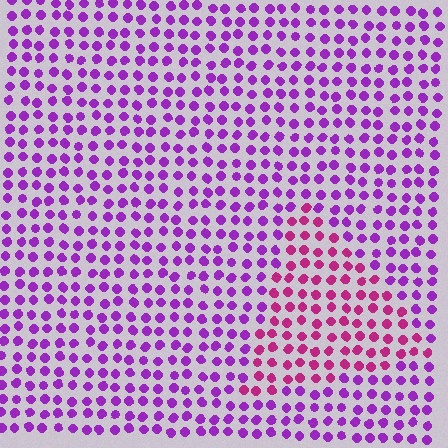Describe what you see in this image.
The image is filled with small purple elements in a uniform arrangement. A triangle-shaped region is visible where the elements are tinted to a slightly different hue, forming a subtle color boundary.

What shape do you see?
I see a triangle.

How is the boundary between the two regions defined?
The boundary is defined purely by a slight shift in hue (about 38 degrees). Spacing, size, and orientation are identical on both sides.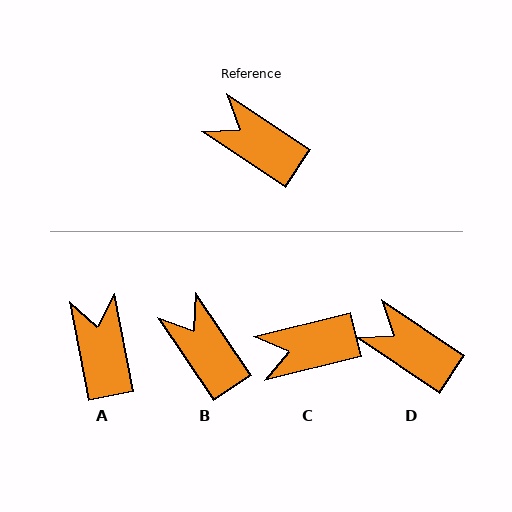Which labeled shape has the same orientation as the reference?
D.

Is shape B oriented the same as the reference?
No, it is off by about 22 degrees.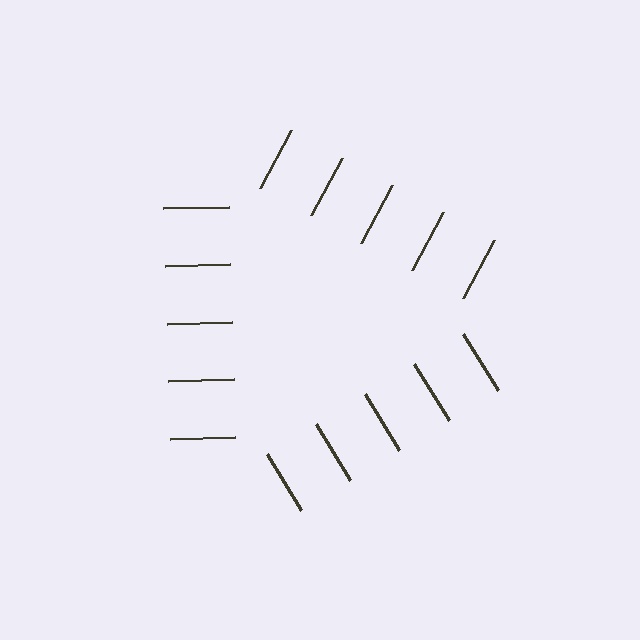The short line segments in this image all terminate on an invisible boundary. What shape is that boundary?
An illusory triangle — the line segments terminate on its edges but no continuous stroke is drawn.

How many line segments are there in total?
15 — 5 along each of the 3 edges.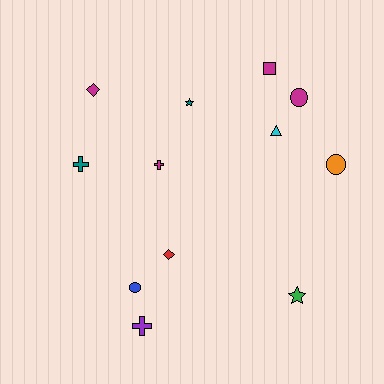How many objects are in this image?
There are 12 objects.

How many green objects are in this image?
There is 1 green object.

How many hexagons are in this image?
There are no hexagons.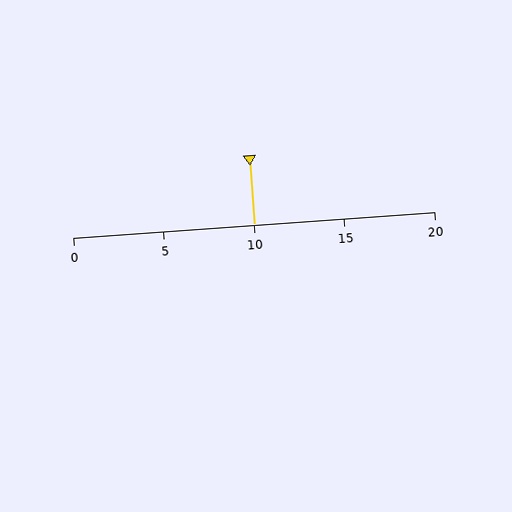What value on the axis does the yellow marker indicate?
The marker indicates approximately 10.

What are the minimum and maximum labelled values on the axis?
The axis runs from 0 to 20.